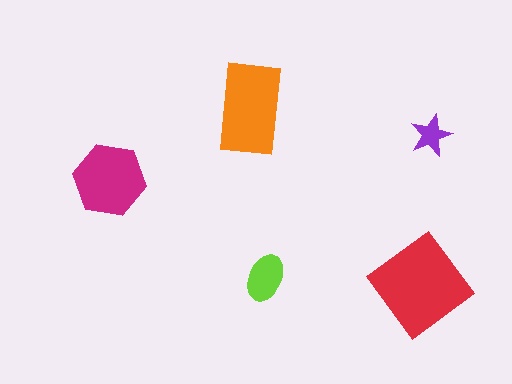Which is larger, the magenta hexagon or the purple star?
The magenta hexagon.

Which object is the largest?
The red diamond.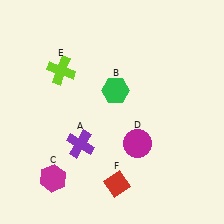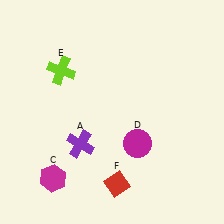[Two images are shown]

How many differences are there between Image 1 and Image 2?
There is 1 difference between the two images.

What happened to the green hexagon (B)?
The green hexagon (B) was removed in Image 2. It was in the top-right area of Image 1.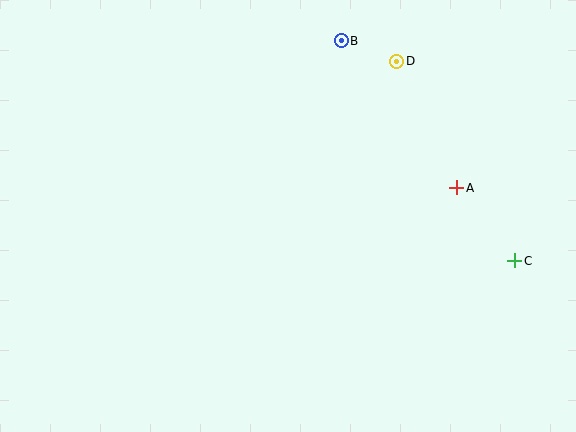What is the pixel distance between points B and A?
The distance between B and A is 187 pixels.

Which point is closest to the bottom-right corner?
Point C is closest to the bottom-right corner.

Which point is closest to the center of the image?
Point A at (457, 188) is closest to the center.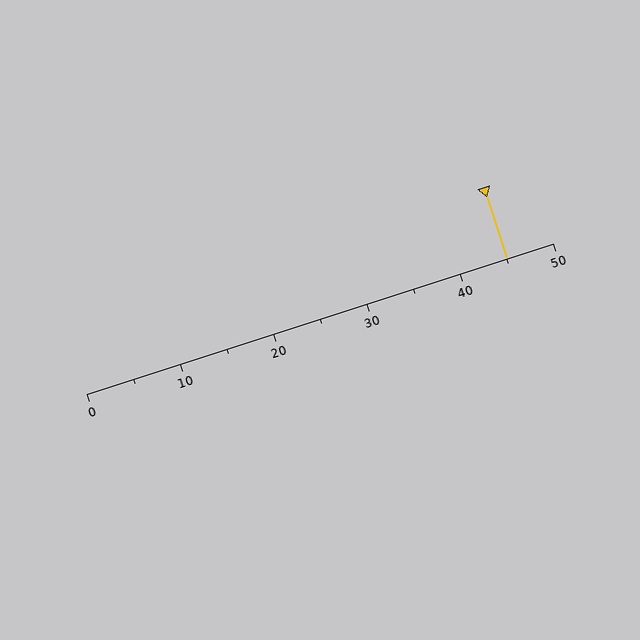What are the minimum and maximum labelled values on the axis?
The axis runs from 0 to 50.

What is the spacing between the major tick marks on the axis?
The major ticks are spaced 10 apart.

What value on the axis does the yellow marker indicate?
The marker indicates approximately 45.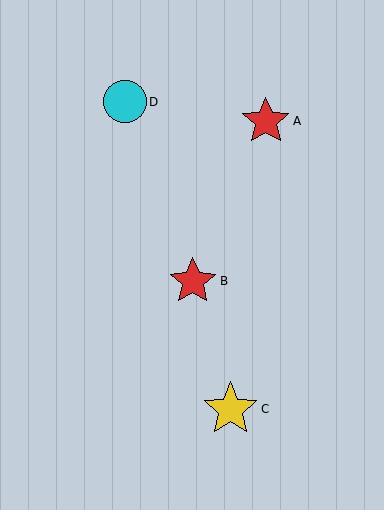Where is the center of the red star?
The center of the red star is at (193, 281).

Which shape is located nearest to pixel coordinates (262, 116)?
The red star (labeled A) at (266, 121) is nearest to that location.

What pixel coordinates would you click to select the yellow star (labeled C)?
Click at (230, 409) to select the yellow star C.